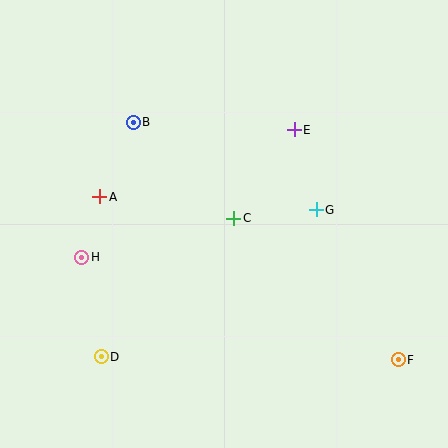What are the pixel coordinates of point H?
Point H is at (82, 257).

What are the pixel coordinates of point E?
Point E is at (294, 130).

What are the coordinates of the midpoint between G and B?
The midpoint between G and B is at (225, 166).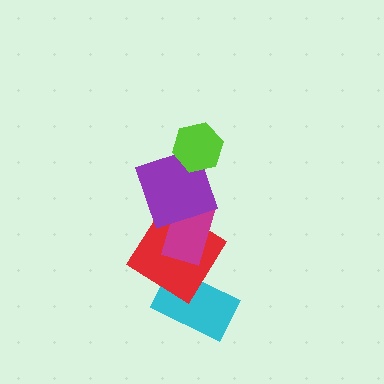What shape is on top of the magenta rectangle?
The purple square is on top of the magenta rectangle.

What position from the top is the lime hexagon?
The lime hexagon is 1st from the top.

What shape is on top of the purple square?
The lime hexagon is on top of the purple square.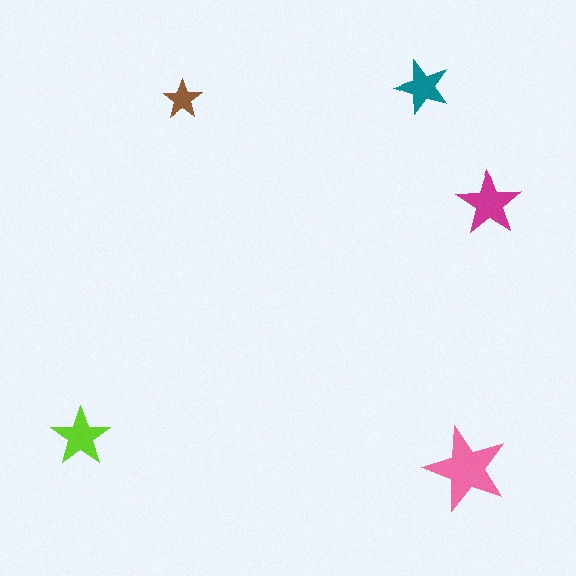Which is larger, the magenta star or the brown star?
The magenta one.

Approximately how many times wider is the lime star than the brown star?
About 1.5 times wider.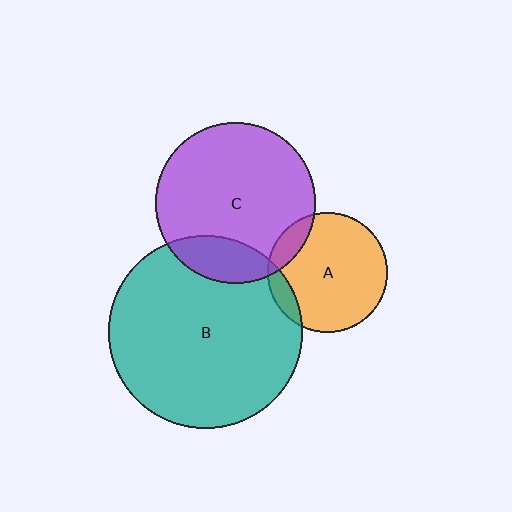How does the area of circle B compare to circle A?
Approximately 2.6 times.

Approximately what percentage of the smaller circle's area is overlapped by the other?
Approximately 10%.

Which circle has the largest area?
Circle B (teal).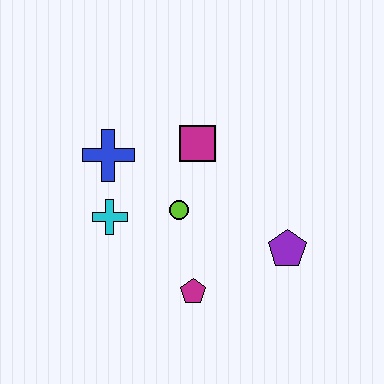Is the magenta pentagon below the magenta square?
Yes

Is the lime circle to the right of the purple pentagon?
No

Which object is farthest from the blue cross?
The purple pentagon is farthest from the blue cross.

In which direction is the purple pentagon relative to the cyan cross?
The purple pentagon is to the right of the cyan cross.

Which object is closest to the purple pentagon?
The magenta pentagon is closest to the purple pentagon.